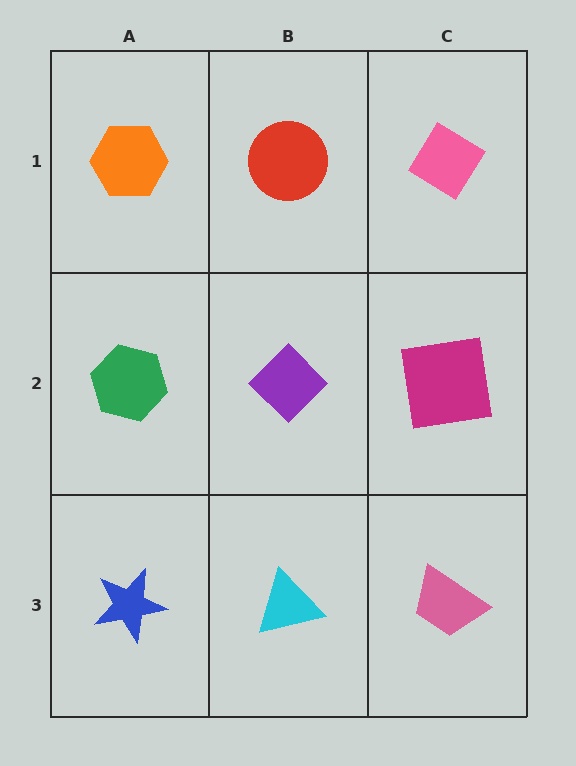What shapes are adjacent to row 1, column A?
A green hexagon (row 2, column A), a red circle (row 1, column B).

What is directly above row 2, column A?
An orange hexagon.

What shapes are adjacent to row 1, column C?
A magenta square (row 2, column C), a red circle (row 1, column B).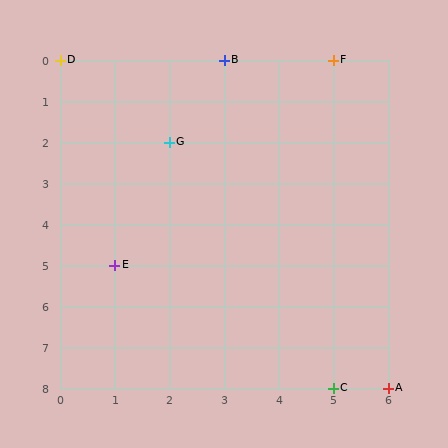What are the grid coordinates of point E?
Point E is at grid coordinates (1, 5).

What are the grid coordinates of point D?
Point D is at grid coordinates (0, 0).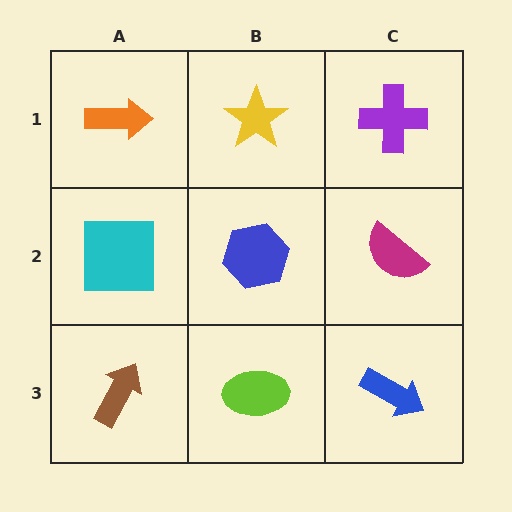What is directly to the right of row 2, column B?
A magenta semicircle.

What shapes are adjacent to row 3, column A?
A cyan square (row 2, column A), a lime ellipse (row 3, column B).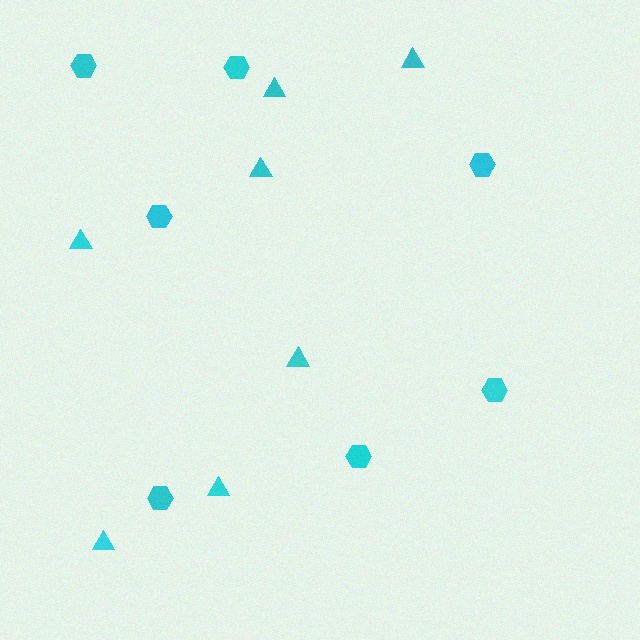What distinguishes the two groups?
There are 2 groups: one group of triangles (7) and one group of hexagons (7).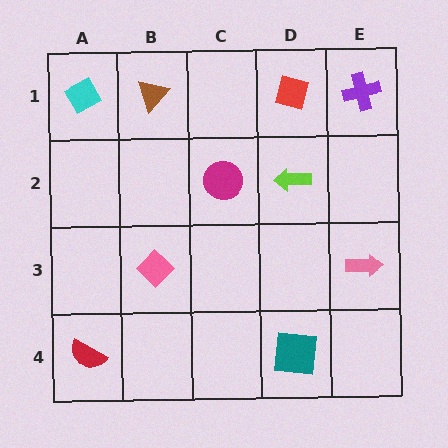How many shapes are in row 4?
2 shapes.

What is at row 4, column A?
A red semicircle.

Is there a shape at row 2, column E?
No, that cell is empty.